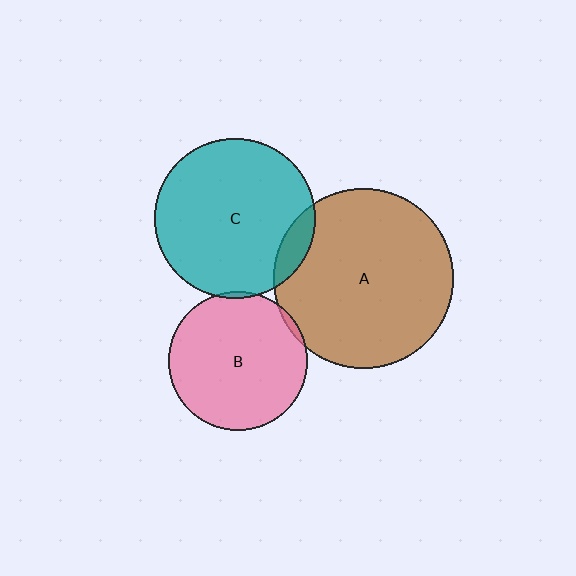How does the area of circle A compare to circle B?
Approximately 1.7 times.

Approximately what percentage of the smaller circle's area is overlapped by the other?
Approximately 5%.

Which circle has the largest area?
Circle A (brown).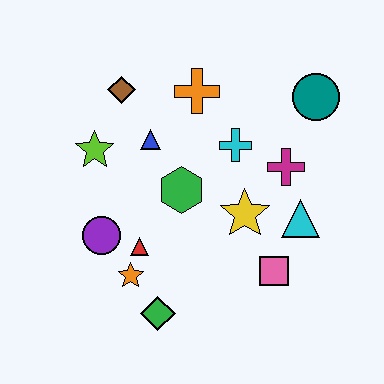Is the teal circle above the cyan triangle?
Yes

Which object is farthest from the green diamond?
The teal circle is farthest from the green diamond.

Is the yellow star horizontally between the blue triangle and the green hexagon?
No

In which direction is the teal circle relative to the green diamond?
The teal circle is above the green diamond.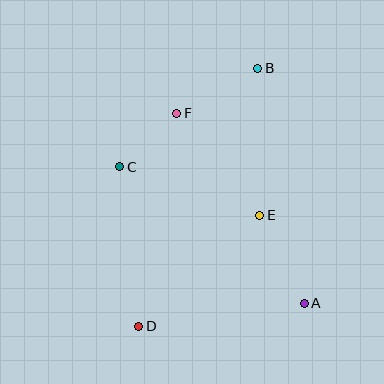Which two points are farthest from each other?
Points B and D are farthest from each other.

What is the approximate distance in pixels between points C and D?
The distance between C and D is approximately 161 pixels.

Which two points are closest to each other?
Points C and F are closest to each other.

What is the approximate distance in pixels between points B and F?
The distance between B and F is approximately 93 pixels.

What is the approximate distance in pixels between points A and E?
The distance between A and E is approximately 99 pixels.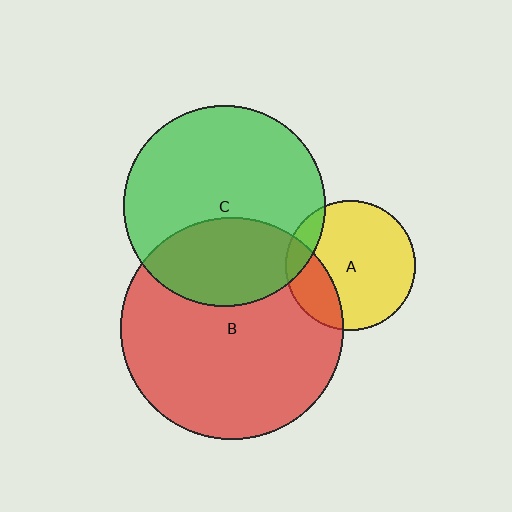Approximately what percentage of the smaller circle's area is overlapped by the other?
Approximately 35%.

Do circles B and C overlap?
Yes.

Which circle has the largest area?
Circle B (red).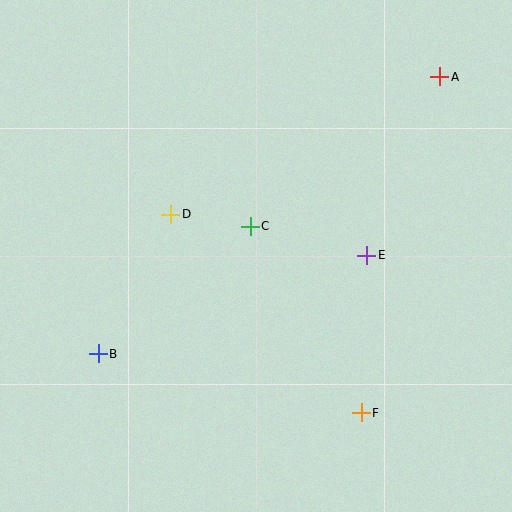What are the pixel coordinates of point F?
Point F is at (361, 413).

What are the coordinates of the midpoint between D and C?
The midpoint between D and C is at (210, 220).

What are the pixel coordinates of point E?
Point E is at (367, 255).